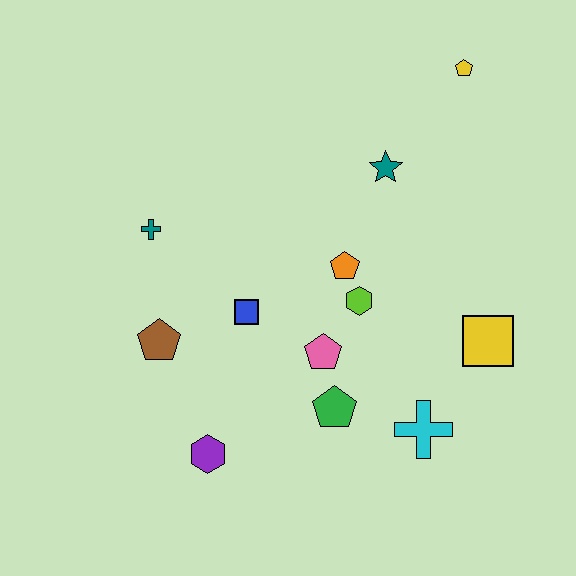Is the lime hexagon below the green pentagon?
No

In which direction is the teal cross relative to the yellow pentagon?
The teal cross is to the left of the yellow pentagon.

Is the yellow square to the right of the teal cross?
Yes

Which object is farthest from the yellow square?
The teal cross is farthest from the yellow square.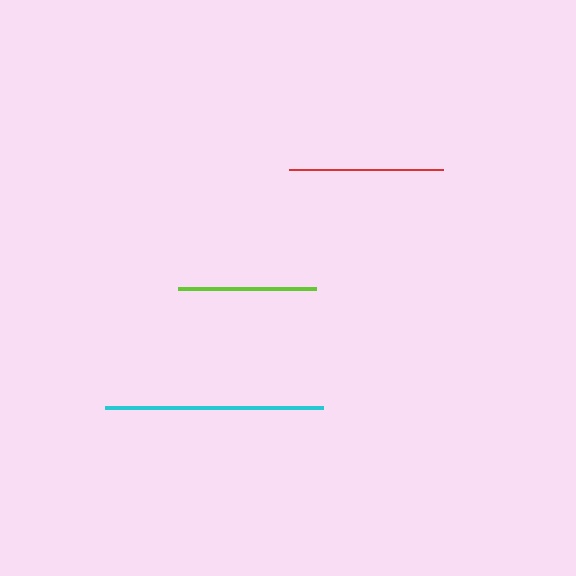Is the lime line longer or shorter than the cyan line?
The cyan line is longer than the lime line.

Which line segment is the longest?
The cyan line is the longest at approximately 218 pixels.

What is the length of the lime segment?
The lime segment is approximately 139 pixels long.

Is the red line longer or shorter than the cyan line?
The cyan line is longer than the red line.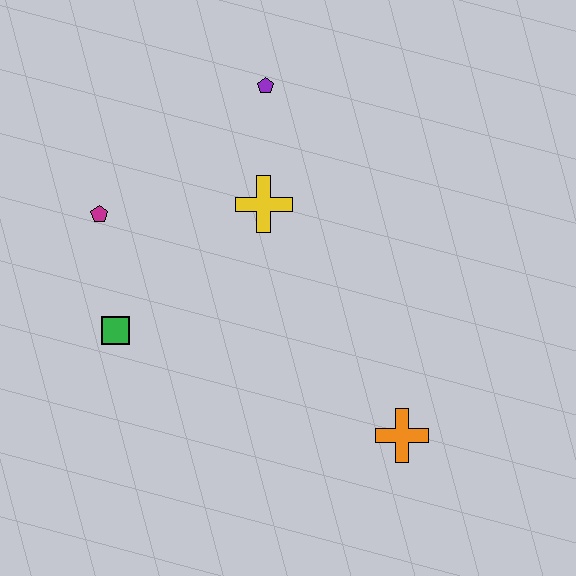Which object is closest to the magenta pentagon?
The green square is closest to the magenta pentagon.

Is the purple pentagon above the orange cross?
Yes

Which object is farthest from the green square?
The orange cross is farthest from the green square.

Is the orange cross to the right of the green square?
Yes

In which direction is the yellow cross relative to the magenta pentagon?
The yellow cross is to the right of the magenta pentagon.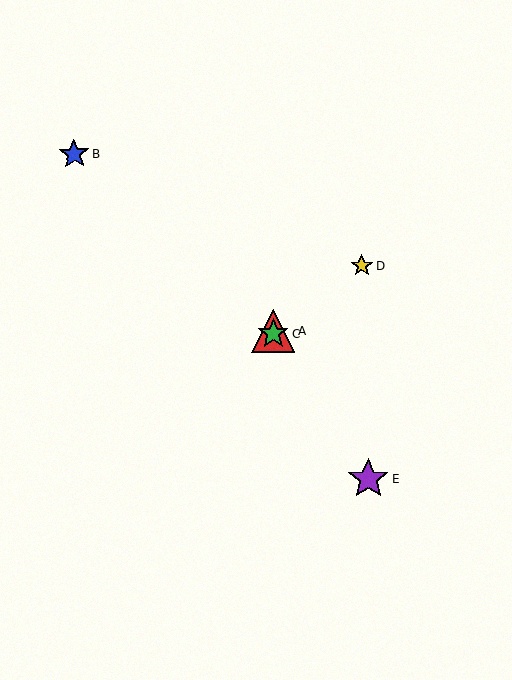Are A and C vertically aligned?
Yes, both are at x≈273.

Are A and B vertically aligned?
No, A is at x≈273 and B is at x≈74.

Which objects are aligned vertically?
Objects A, C are aligned vertically.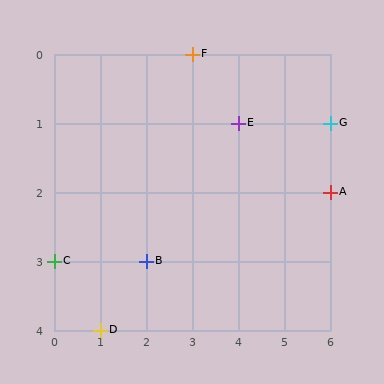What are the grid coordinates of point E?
Point E is at grid coordinates (4, 1).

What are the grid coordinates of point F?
Point F is at grid coordinates (3, 0).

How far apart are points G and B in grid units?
Points G and B are 4 columns and 2 rows apart (about 4.5 grid units diagonally).